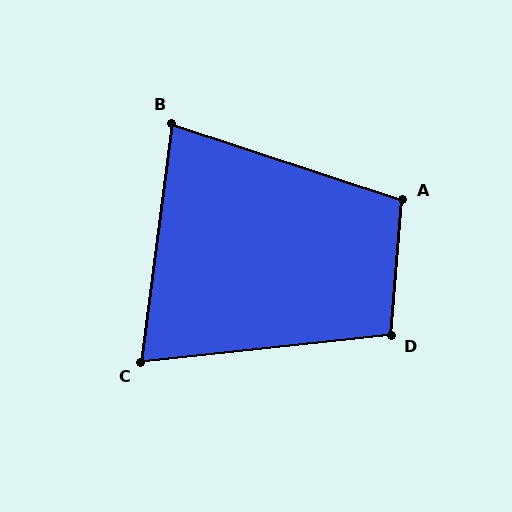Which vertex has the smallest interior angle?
C, at approximately 76 degrees.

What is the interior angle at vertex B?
Approximately 79 degrees (acute).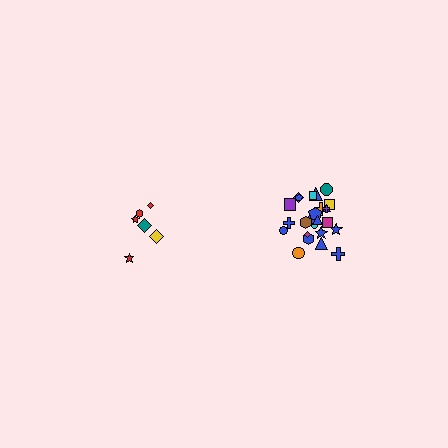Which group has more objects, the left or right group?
The right group.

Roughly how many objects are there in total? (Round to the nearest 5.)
Roughly 30 objects in total.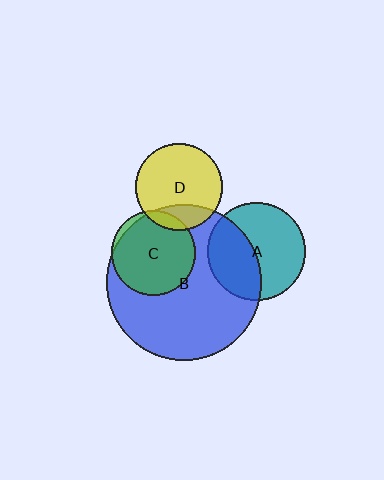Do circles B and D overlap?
Yes.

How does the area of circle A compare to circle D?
Approximately 1.3 times.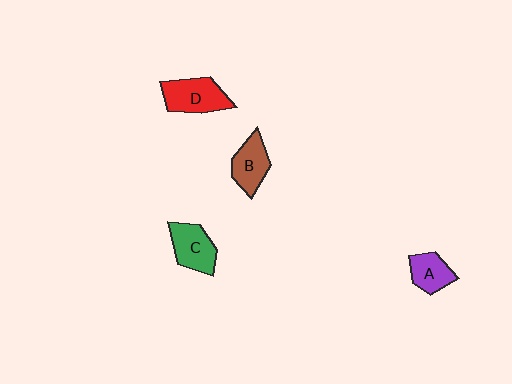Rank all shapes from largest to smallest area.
From largest to smallest: D (red), C (green), B (brown), A (purple).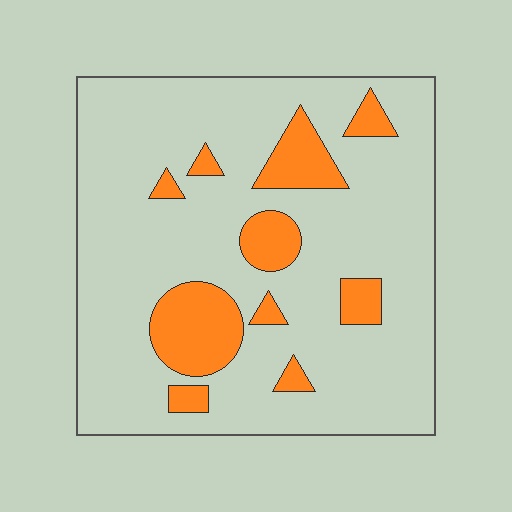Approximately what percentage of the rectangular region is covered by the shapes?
Approximately 15%.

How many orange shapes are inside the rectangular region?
10.